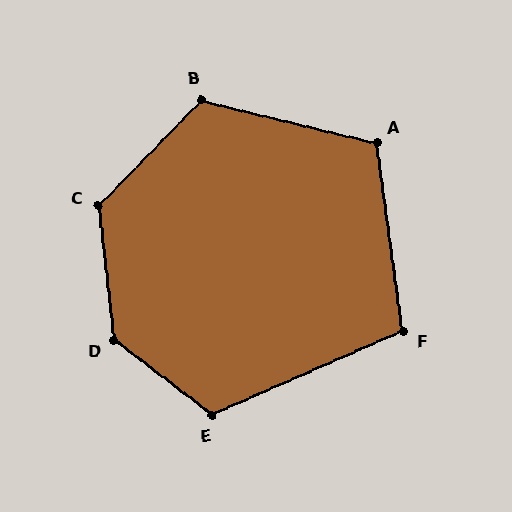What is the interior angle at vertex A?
Approximately 112 degrees (obtuse).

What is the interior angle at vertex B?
Approximately 120 degrees (obtuse).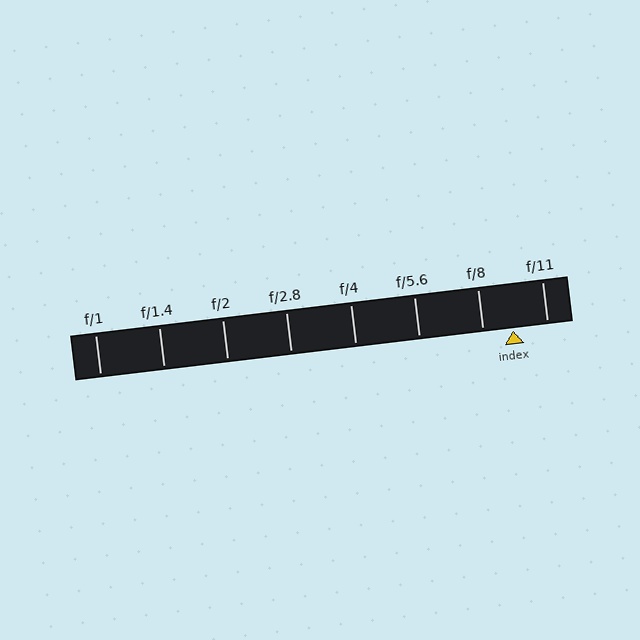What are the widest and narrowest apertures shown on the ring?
The widest aperture shown is f/1 and the narrowest is f/11.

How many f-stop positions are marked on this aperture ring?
There are 8 f-stop positions marked.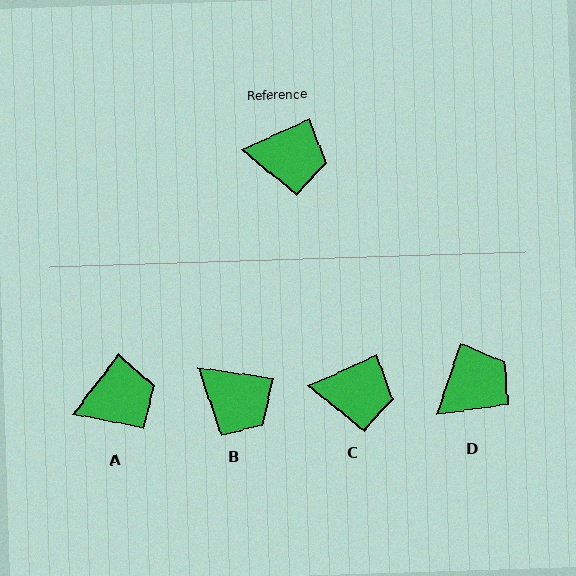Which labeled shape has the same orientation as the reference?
C.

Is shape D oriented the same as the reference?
No, it is off by about 47 degrees.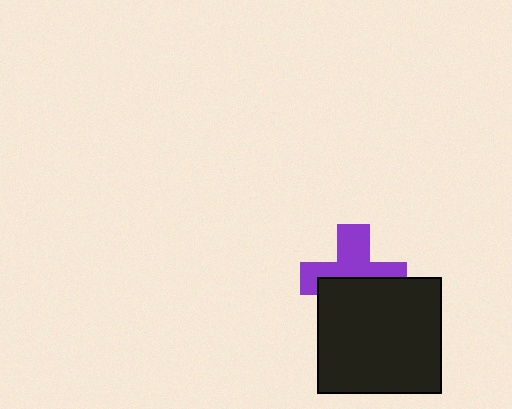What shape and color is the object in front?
The object in front is a black rectangle.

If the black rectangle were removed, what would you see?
You would see the complete purple cross.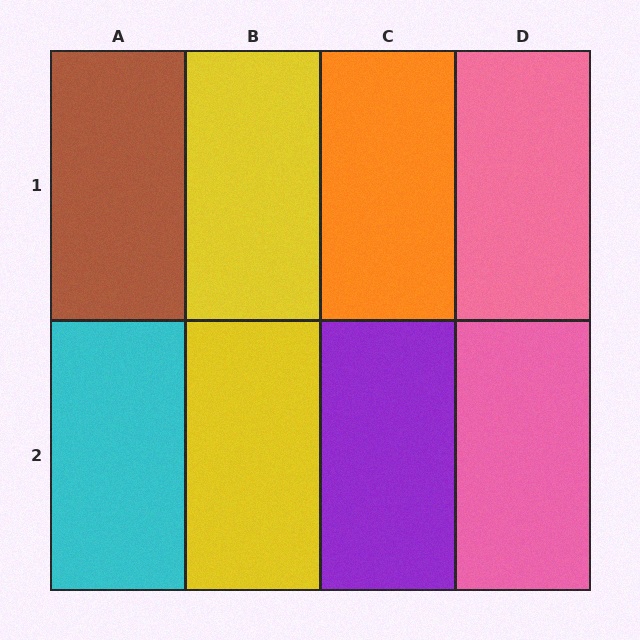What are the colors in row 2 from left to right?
Cyan, yellow, purple, pink.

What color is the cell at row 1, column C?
Orange.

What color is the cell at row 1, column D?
Pink.